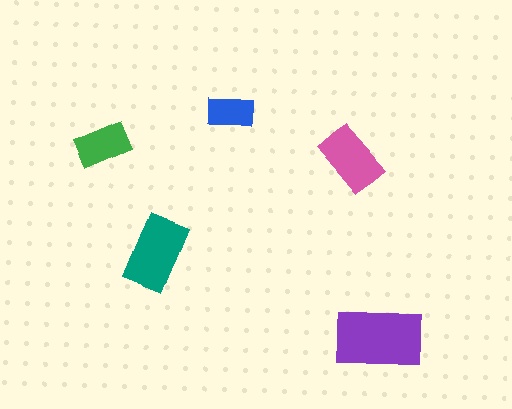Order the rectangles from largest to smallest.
the purple one, the teal one, the pink one, the green one, the blue one.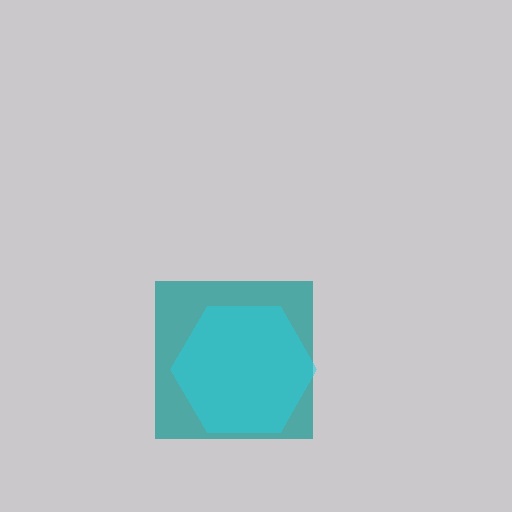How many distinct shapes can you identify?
There are 2 distinct shapes: a teal square, a cyan hexagon.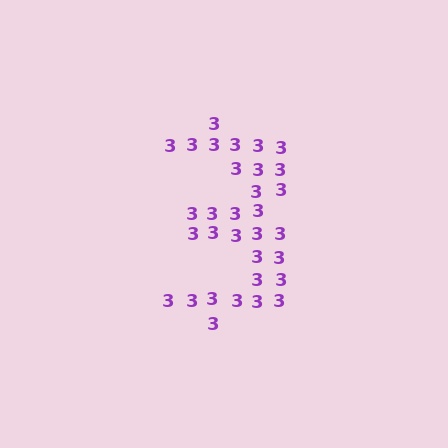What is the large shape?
The large shape is the digit 3.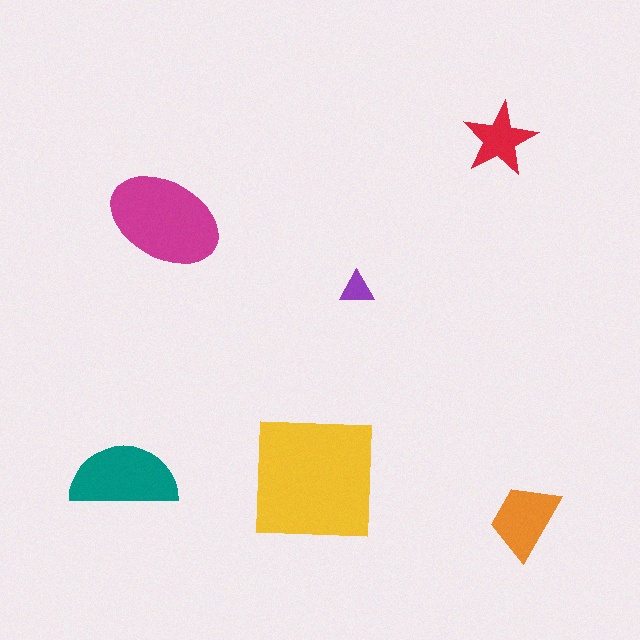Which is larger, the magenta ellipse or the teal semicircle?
The magenta ellipse.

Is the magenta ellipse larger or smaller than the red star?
Larger.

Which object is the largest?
The yellow square.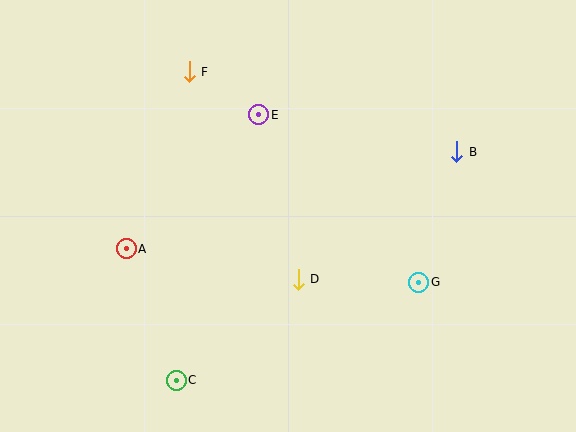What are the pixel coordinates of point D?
Point D is at (298, 279).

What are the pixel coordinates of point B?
Point B is at (457, 152).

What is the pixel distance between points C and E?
The distance between C and E is 278 pixels.